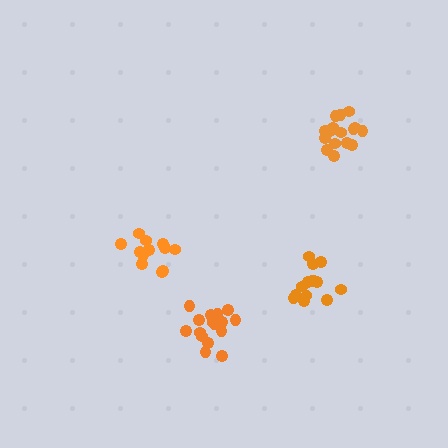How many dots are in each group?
Group 1: 14 dots, Group 2: 16 dots, Group 3: 12 dots, Group 4: 17 dots (59 total).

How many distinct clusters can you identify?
There are 4 distinct clusters.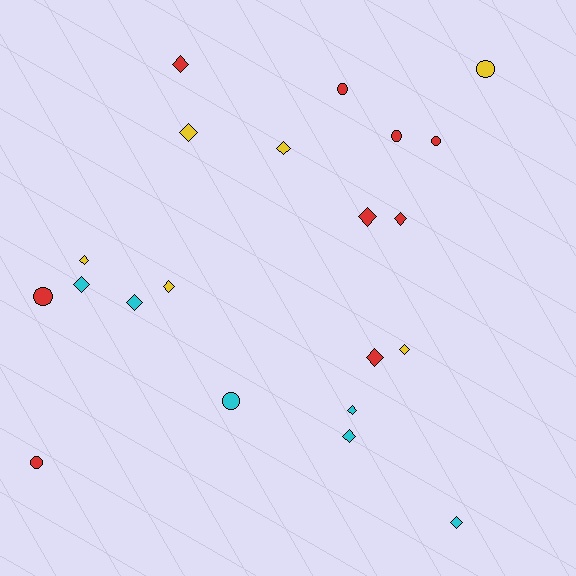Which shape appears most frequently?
Diamond, with 14 objects.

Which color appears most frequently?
Red, with 9 objects.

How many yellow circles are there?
There is 1 yellow circle.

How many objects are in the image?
There are 21 objects.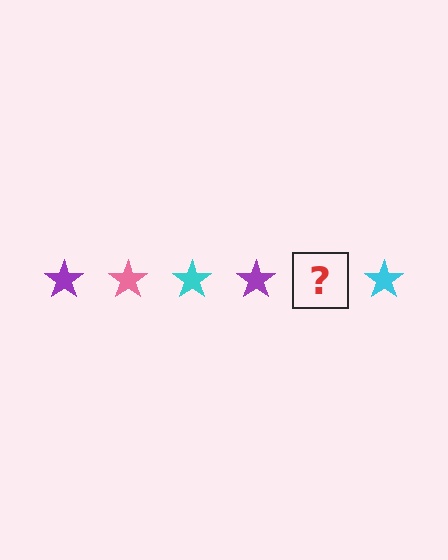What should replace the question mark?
The question mark should be replaced with a pink star.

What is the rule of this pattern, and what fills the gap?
The rule is that the pattern cycles through purple, pink, cyan stars. The gap should be filled with a pink star.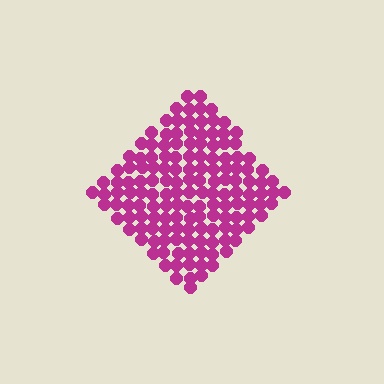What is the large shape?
The large shape is a diamond.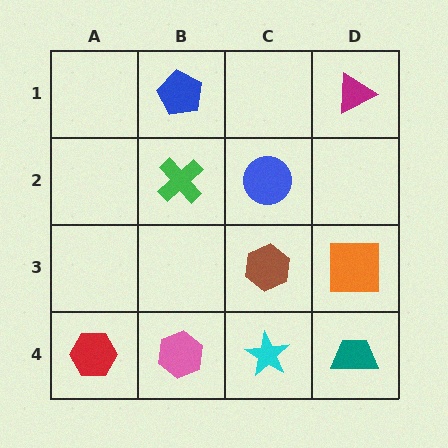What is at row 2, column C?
A blue circle.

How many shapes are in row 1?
2 shapes.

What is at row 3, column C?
A brown hexagon.